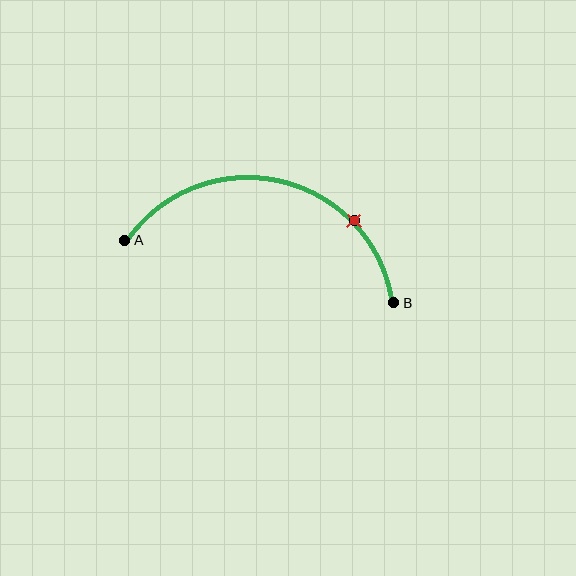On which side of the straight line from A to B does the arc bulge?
The arc bulges above the straight line connecting A and B.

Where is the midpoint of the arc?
The arc midpoint is the point on the curve farthest from the straight line joining A and B. It sits above that line.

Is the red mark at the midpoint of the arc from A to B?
No. The red mark lies on the arc but is closer to endpoint B. The arc midpoint would be at the point on the curve equidistant along the arc from both A and B.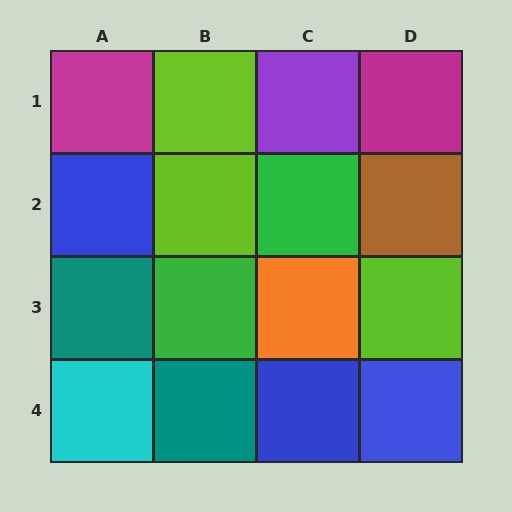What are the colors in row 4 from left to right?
Cyan, teal, blue, blue.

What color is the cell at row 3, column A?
Teal.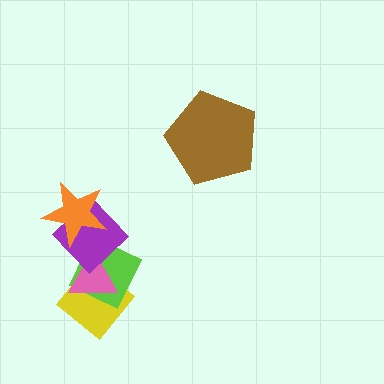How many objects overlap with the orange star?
1 object overlaps with the orange star.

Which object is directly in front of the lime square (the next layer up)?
The pink triangle is directly in front of the lime square.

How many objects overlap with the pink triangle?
3 objects overlap with the pink triangle.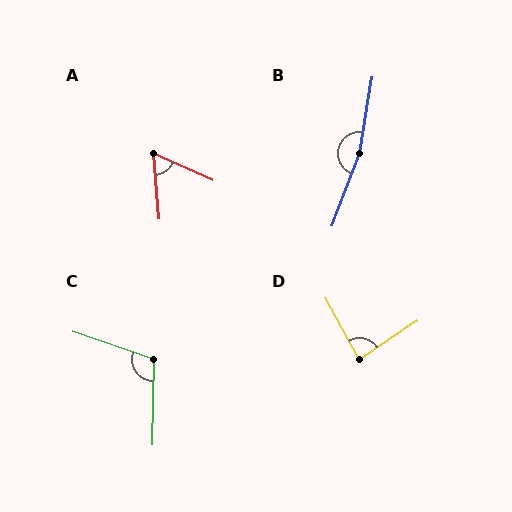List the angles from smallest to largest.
A (61°), D (85°), C (108°), B (169°).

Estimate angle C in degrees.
Approximately 108 degrees.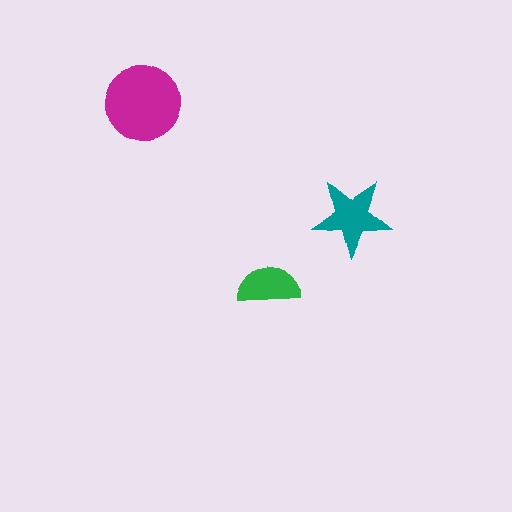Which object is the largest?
The magenta circle.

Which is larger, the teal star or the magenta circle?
The magenta circle.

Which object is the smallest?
The green semicircle.